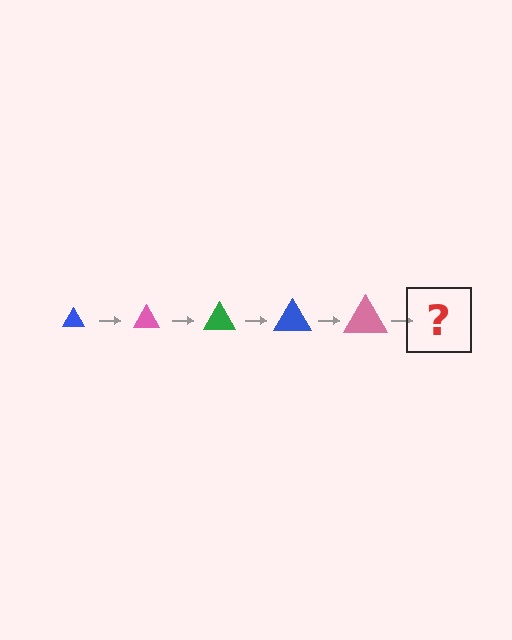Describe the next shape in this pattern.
It should be a green triangle, larger than the previous one.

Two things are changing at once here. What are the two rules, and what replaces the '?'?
The two rules are that the triangle grows larger each step and the color cycles through blue, pink, and green. The '?' should be a green triangle, larger than the previous one.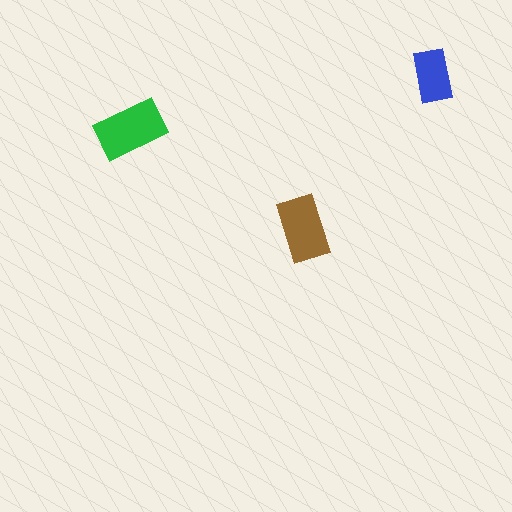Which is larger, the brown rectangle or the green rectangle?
The green one.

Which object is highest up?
The blue rectangle is topmost.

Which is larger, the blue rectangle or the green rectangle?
The green one.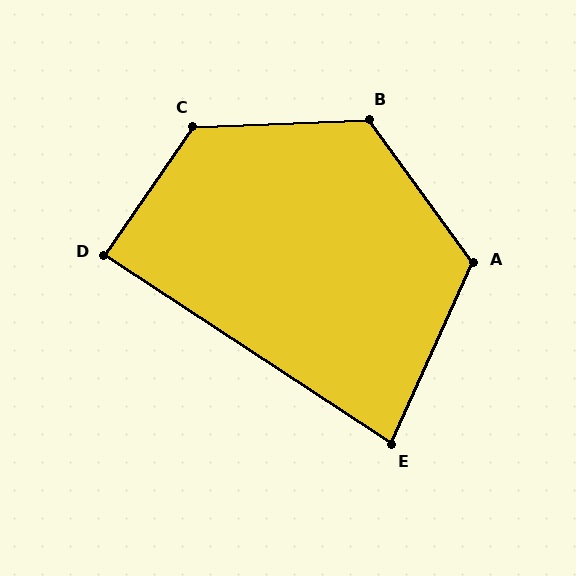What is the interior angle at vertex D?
Approximately 88 degrees (approximately right).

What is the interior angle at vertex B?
Approximately 124 degrees (obtuse).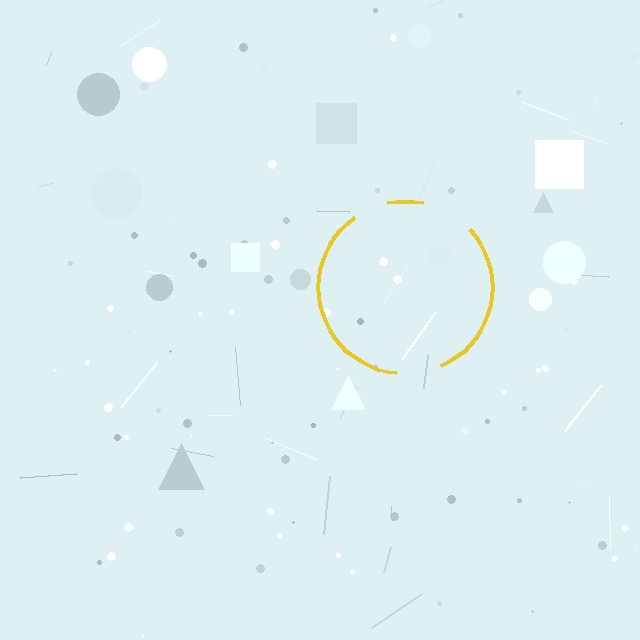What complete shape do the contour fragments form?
The contour fragments form a circle.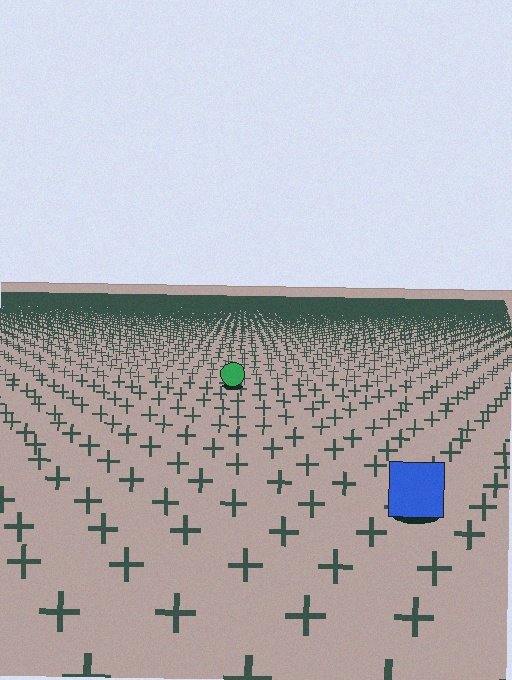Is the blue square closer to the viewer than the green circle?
Yes. The blue square is closer — you can tell from the texture gradient: the ground texture is coarser near it.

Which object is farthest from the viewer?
The green circle is farthest from the viewer. It appears smaller and the ground texture around it is denser.